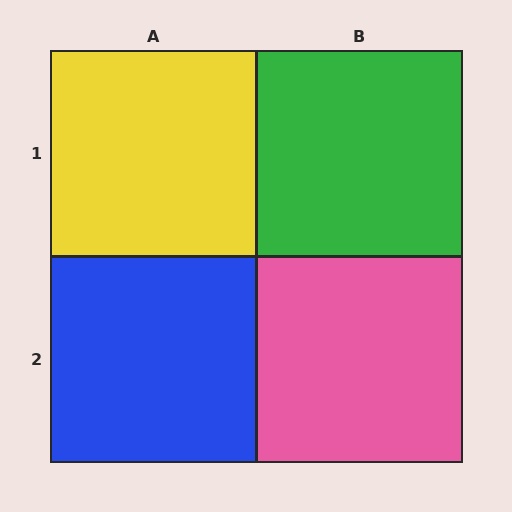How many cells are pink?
1 cell is pink.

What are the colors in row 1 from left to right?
Yellow, green.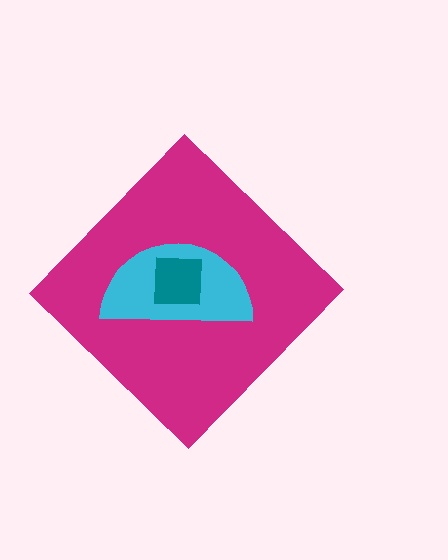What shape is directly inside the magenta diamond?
The cyan semicircle.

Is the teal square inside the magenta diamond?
Yes.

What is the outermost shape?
The magenta diamond.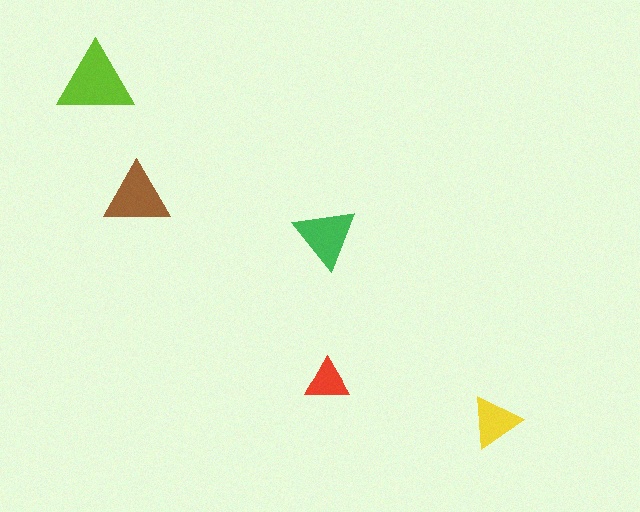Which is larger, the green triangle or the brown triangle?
The brown one.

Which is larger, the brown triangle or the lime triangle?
The lime one.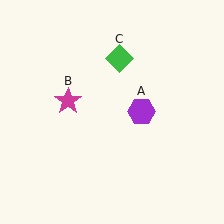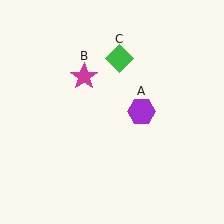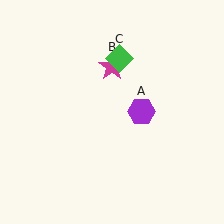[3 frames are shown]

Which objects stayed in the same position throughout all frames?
Purple hexagon (object A) and green diamond (object C) remained stationary.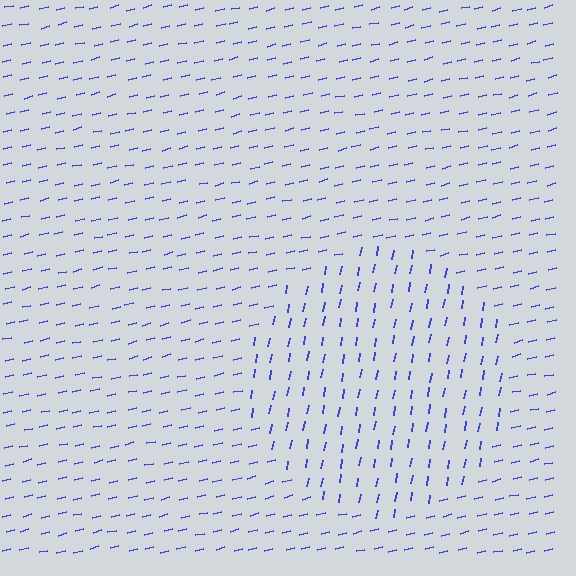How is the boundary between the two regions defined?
The boundary is defined purely by a change in line orientation (approximately 66 degrees difference). All lines are the same color and thickness.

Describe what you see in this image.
The image is filled with small blue line segments. A circle region in the image has lines oriented differently from the surrounding lines, creating a visible texture boundary.